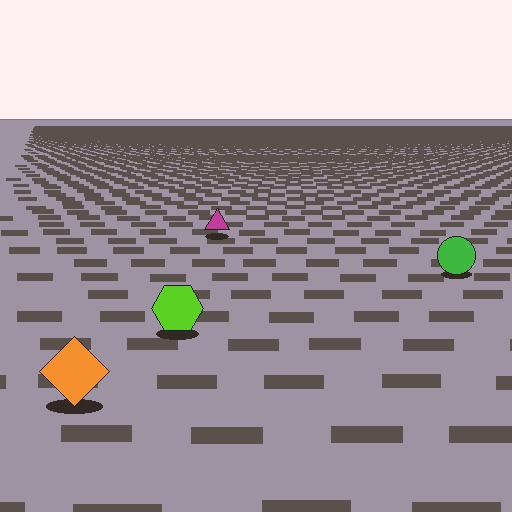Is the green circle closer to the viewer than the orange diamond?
No. The orange diamond is closer — you can tell from the texture gradient: the ground texture is coarser near it.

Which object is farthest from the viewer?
The magenta triangle is farthest from the viewer. It appears smaller and the ground texture around it is denser.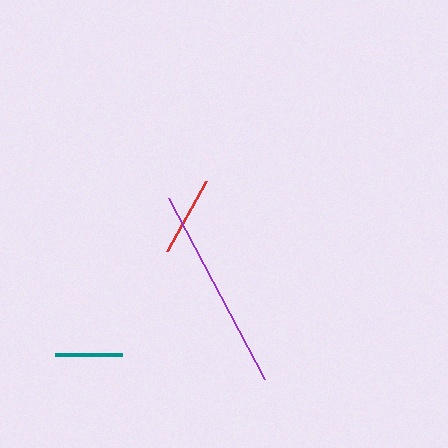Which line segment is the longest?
The purple line is the longest at approximately 205 pixels.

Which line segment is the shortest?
The teal line is the shortest at approximately 67 pixels.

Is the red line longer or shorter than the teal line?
The red line is longer than the teal line.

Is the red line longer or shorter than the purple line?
The purple line is longer than the red line.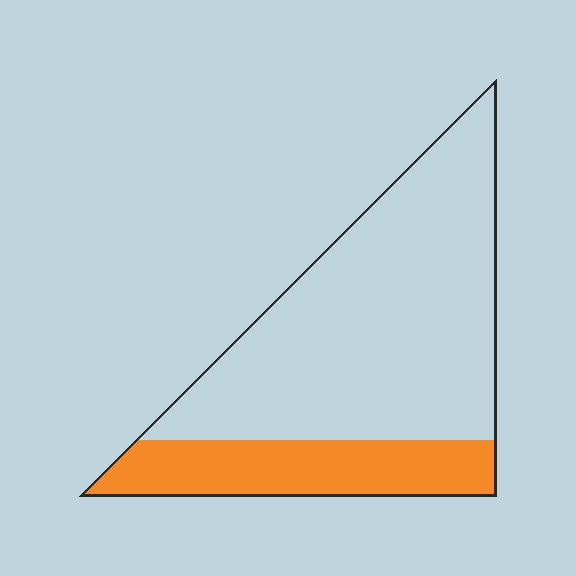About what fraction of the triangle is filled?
About one quarter (1/4).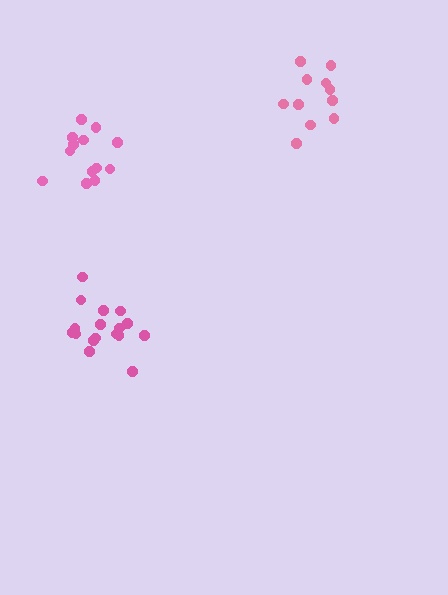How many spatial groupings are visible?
There are 3 spatial groupings.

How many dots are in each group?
Group 1: 13 dots, Group 2: 11 dots, Group 3: 17 dots (41 total).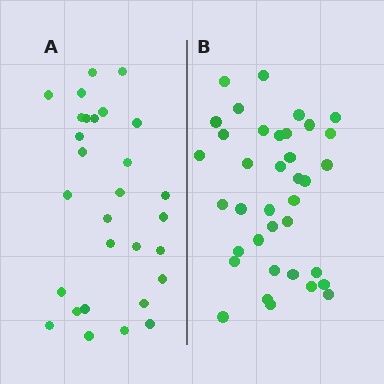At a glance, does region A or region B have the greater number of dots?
Region B (the right region) has more dots.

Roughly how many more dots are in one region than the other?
Region B has roughly 8 or so more dots than region A.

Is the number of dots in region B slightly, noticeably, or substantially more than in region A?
Region B has noticeably more, but not dramatically so. The ratio is roughly 1.3 to 1.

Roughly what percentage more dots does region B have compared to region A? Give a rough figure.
About 30% more.